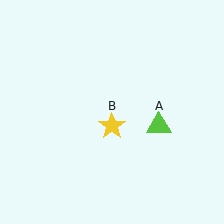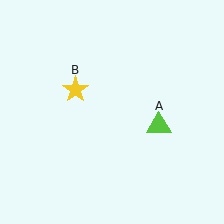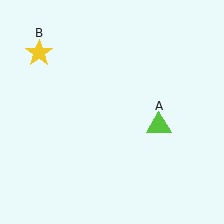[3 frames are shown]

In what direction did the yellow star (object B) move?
The yellow star (object B) moved up and to the left.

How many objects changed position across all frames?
1 object changed position: yellow star (object B).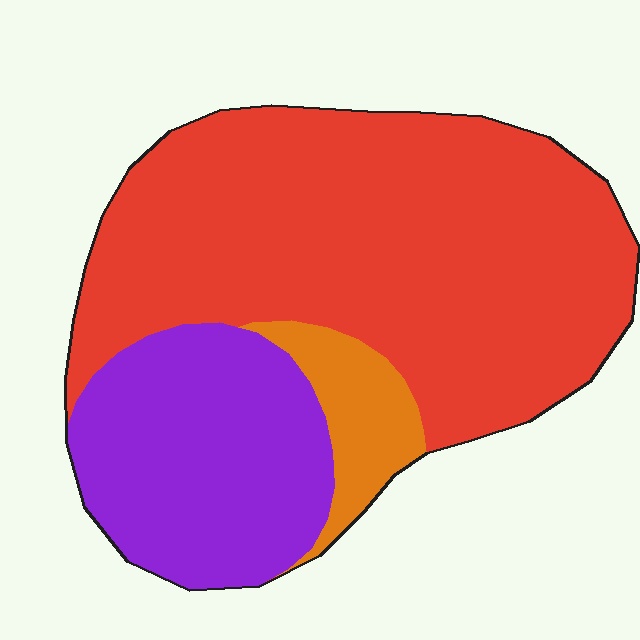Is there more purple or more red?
Red.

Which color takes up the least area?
Orange, at roughly 10%.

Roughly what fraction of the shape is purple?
Purple takes up about one quarter (1/4) of the shape.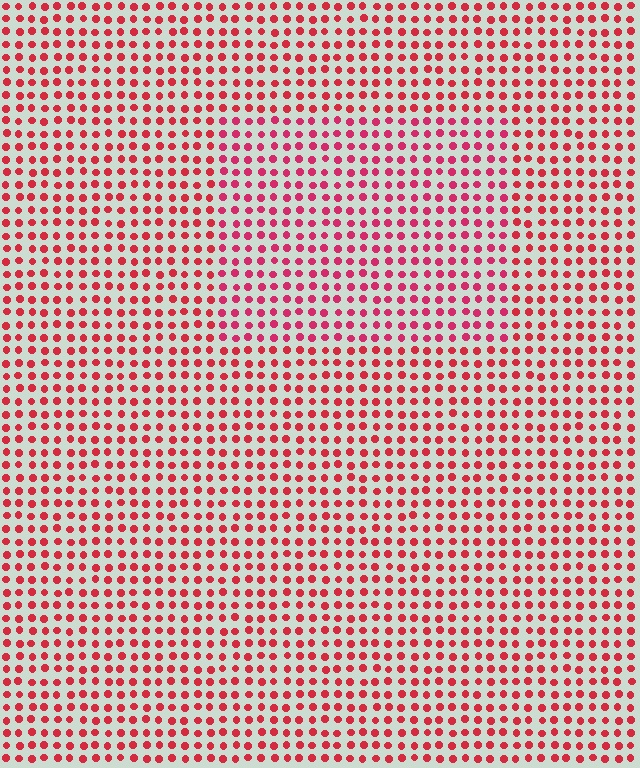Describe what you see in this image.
The image is filled with small red elements in a uniform arrangement. A rectangle-shaped region is visible where the elements are tinted to a slightly different hue, forming a subtle color boundary.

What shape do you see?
I see a rectangle.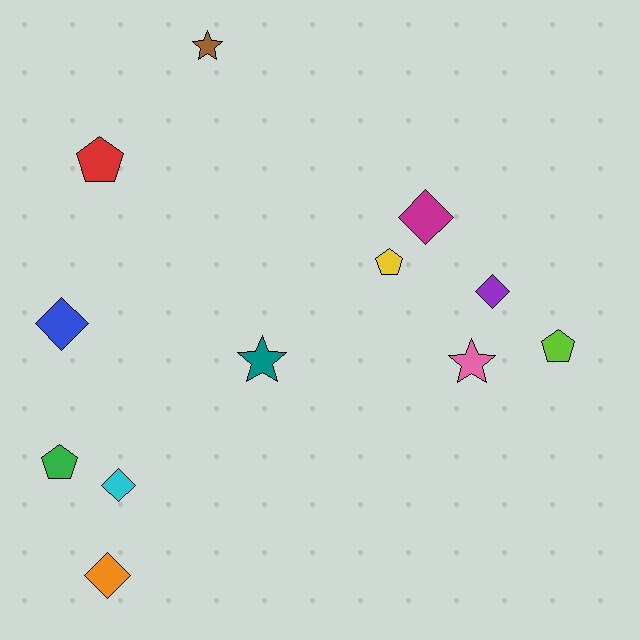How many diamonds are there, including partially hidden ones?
There are 5 diamonds.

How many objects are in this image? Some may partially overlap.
There are 12 objects.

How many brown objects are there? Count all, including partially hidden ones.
There is 1 brown object.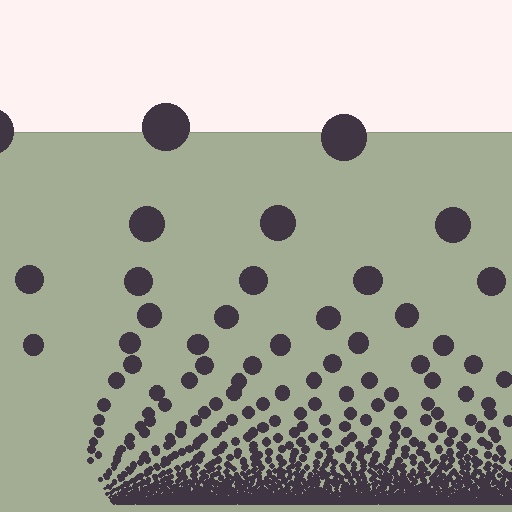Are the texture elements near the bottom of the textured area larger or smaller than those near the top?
Smaller. The gradient is inverted — elements near the bottom are smaller and denser.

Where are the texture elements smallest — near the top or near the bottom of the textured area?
Near the bottom.